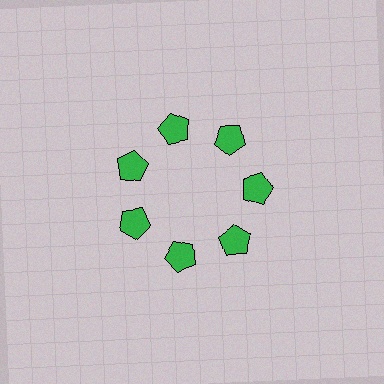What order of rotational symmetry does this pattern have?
This pattern has 7-fold rotational symmetry.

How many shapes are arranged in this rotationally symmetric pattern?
There are 7 shapes, arranged in 7 groups of 1.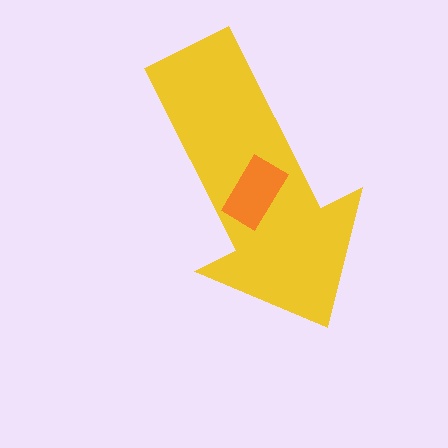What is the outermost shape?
The yellow arrow.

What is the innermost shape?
The orange rectangle.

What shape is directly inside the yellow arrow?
The orange rectangle.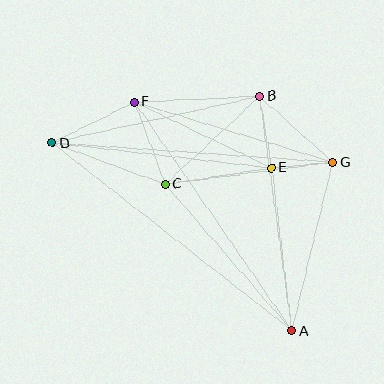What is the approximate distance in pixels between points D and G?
The distance between D and G is approximately 281 pixels.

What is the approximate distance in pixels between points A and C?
The distance between A and C is approximately 194 pixels.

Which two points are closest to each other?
Points E and G are closest to each other.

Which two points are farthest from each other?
Points A and D are farthest from each other.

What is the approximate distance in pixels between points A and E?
The distance between A and E is approximately 164 pixels.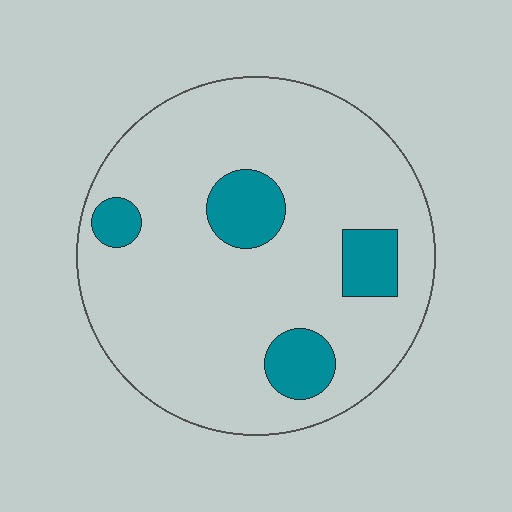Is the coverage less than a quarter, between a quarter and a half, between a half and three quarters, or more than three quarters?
Less than a quarter.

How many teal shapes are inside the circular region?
4.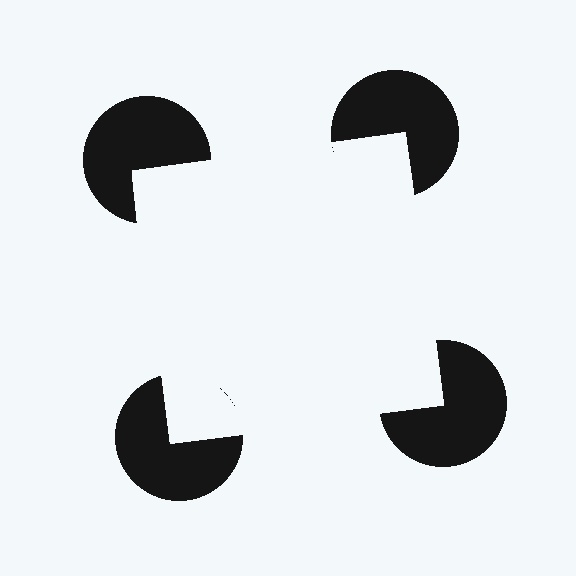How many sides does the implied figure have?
4 sides.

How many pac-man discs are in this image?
There are 4 — one at each vertex of the illusory square.